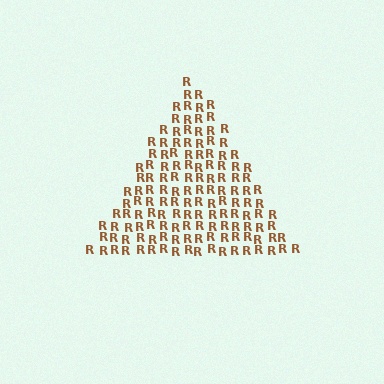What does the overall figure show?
The overall figure shows a triangle.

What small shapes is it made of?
It is made of small letter R's.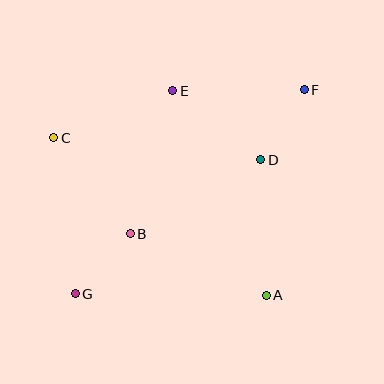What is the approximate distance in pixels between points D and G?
The distance between D and G is approximately 229 pixels.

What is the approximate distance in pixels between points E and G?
The distance between E and G is approximately 225 pixels.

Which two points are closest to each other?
Points B and G are closest to each other.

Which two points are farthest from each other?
Points F and G are farthest from each other.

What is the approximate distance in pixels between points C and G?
The distance between C and G is approximately 158 pixels.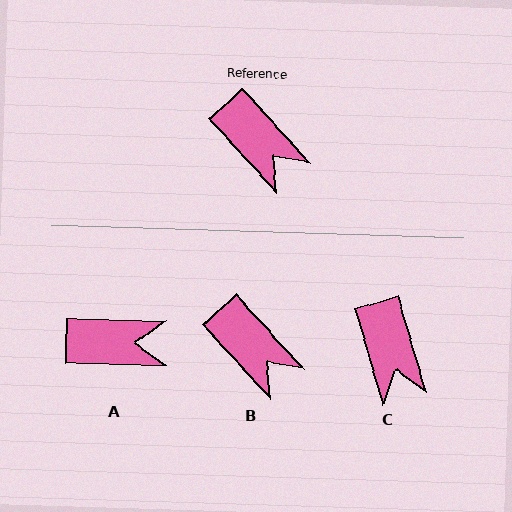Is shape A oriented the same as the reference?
No, it is off by about 46 degrees.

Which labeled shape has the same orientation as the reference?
B.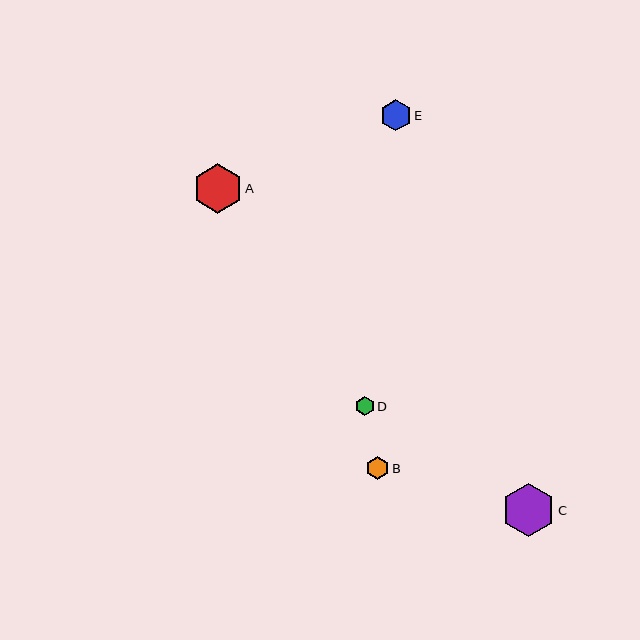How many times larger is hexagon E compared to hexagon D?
Hexagon E is approximately 1.6 times the size of hexagon D.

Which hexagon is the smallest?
Hexagon D is the smallest with a size of approximately 19 pixels.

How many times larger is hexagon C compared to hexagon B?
Hexagon C is approximately 2.3 times the size of hexagon B.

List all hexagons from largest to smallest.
From largest to smallest: C, A, E, B, D.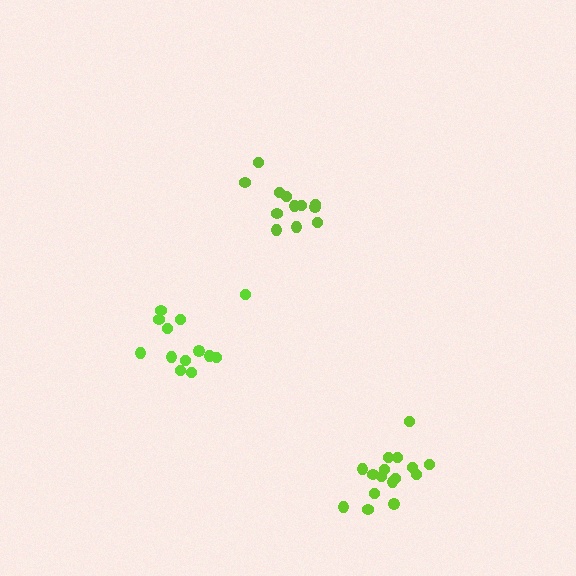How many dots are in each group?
Group 1: 16 dots, Group 2: 12 dots, Group 3: 13 dots (41 total).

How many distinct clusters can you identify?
There are 3 distinct clusters.